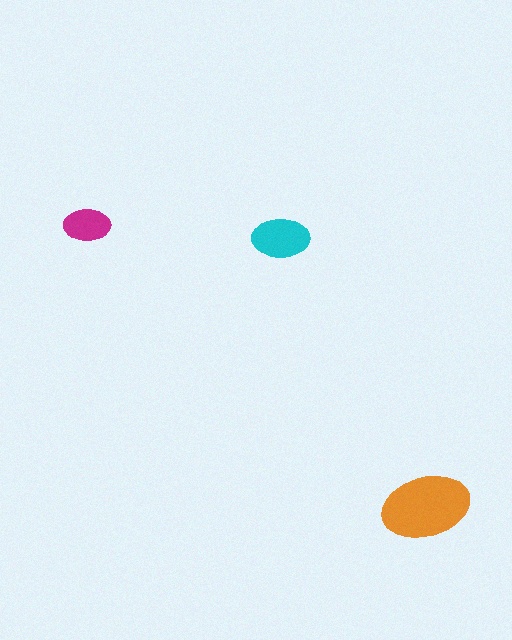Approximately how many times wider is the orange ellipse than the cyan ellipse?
About 1.5 times wider.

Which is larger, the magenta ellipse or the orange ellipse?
The orange one.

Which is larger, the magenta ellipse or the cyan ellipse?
The cyan one.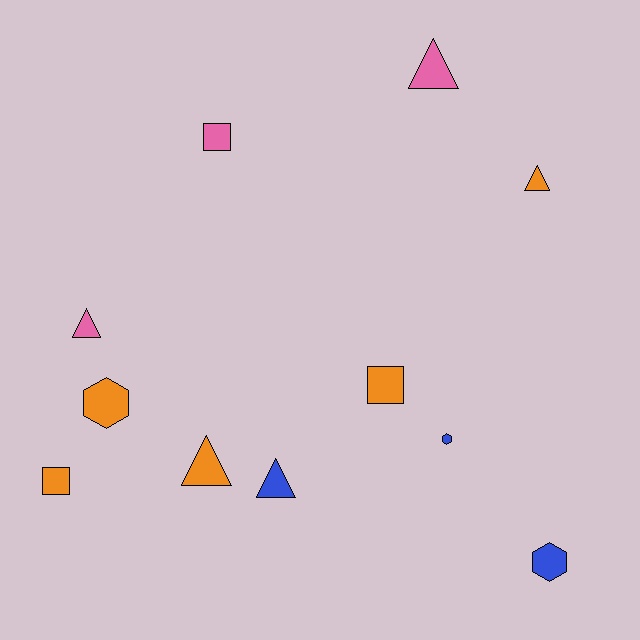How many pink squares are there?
There is 1 pink square.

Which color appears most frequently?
Orange, with 5 objects.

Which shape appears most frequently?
Triangle, with 5 objects.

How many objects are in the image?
There are 11 objects.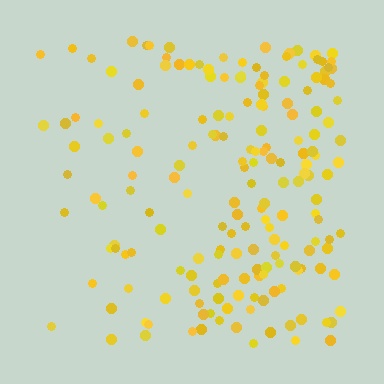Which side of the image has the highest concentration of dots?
The right.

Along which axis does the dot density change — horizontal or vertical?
Horizontal.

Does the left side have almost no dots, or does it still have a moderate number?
Still a moderate number, just noticeably fewer than the right.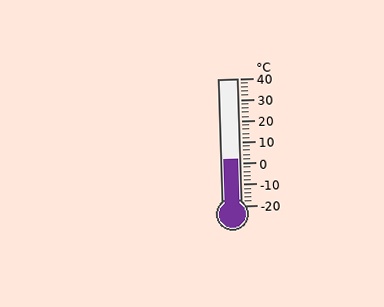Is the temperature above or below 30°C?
The temperature is below 30°C.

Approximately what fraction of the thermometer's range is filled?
The thermometer is filled to approximately 35% of its range.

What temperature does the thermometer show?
The thermometer shows approximately 2°C.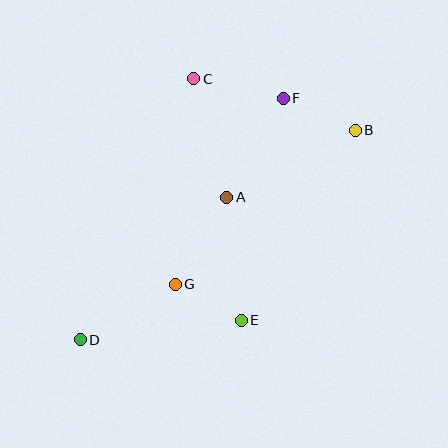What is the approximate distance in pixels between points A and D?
The distance between A and D is approximately 205 pixels.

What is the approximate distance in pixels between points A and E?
The distance between A and E is approximately 124 pixels.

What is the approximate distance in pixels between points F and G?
The distance between F and G is approximately 215 pixels.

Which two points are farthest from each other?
Points B and D are farthest from each other.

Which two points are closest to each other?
Points E and G are closest to each other.